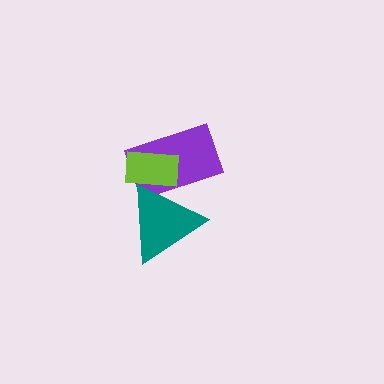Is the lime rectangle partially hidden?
Yes, it is partially covered by another shape.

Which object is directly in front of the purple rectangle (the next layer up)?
The lime rectangle is directly in front of the purple rectangle.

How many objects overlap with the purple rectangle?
2 objects overlap with the purple rectangle.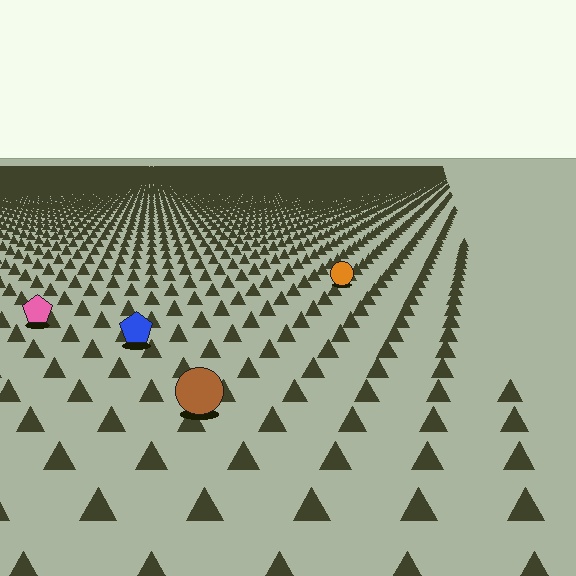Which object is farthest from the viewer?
The orange circle is farthest from the viewer. It appears smaller and the ground texture around it is denser.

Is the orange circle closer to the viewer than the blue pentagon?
No. The blue pentagon is closer — you can tell from the texture gradient: the ground texture is coarser near it.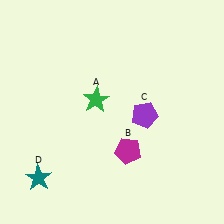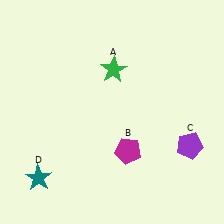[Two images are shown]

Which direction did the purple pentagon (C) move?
The purple pentagon (C) moved right.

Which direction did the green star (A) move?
The green star (A) moved up.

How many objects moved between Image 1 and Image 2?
2 objects moved between the two images.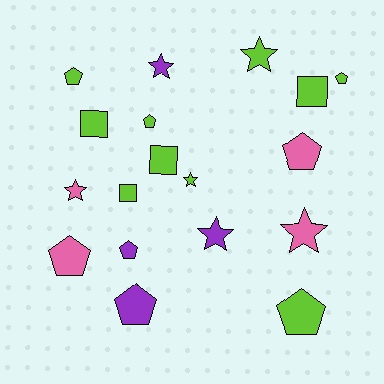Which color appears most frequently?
Lime, with 10 objects.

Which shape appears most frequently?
Pentagon, with 8 objects.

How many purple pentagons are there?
There are 2 purple pentagons.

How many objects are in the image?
There are 18 objects.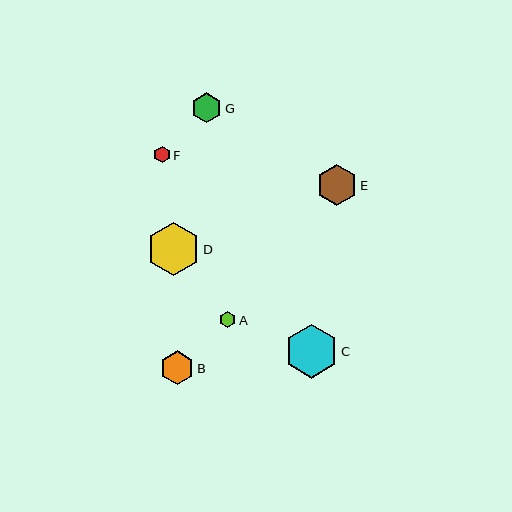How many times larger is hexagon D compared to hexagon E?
Hexagon D is approximately 1.3 times the size of hexagon E.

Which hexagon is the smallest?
Hexagon A is the smallest with a size of approximately 16 pixels.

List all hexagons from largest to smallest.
From largest to smallest: C, D, E, B, G, F, A.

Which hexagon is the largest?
Hexagon C is the largest with a size of approximately 53 pixels.